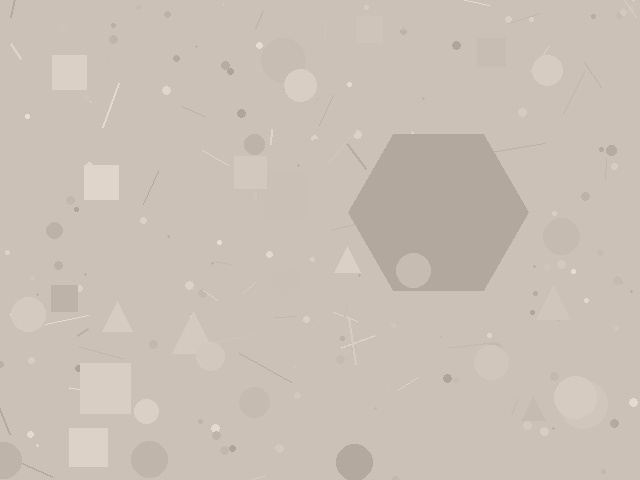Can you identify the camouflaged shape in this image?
The camouflaged shape is a hexagon.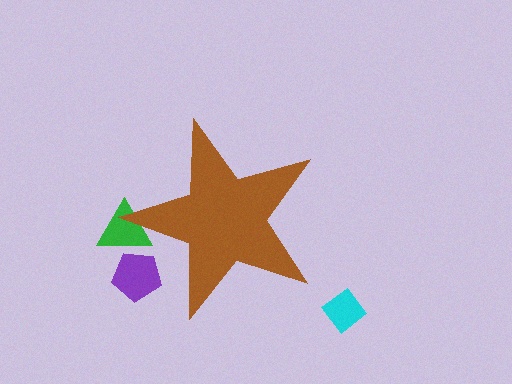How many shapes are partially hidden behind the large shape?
2 shapes are partially hidden.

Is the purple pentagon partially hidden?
Yes, the purple pentagon is partially hidden behind the brown star.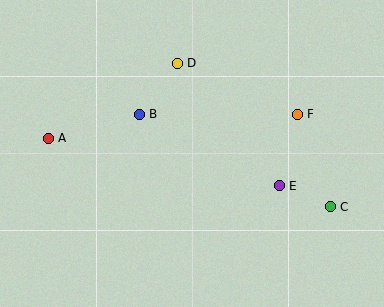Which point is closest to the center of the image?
Point B at (139, 114) is closest to the center.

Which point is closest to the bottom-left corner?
Point A is closest to the bottom-left corner.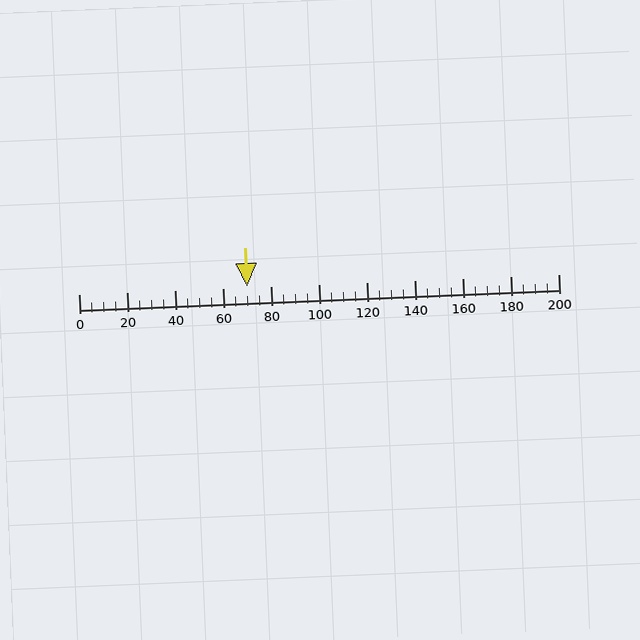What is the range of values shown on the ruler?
The ruler shows values from 0 to 200.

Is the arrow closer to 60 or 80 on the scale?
The arrow is closer to 80.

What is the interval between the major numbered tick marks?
The major tick marks are spaced 20 units apart.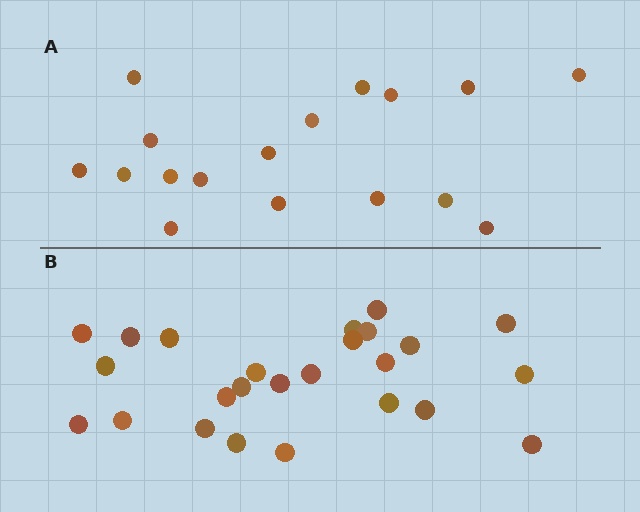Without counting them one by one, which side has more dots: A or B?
Region B (the bottom region) has more dots.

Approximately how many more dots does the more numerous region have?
Region B has roughly 8 or so more dots than region A.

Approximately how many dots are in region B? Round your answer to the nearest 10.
About 20 dots. (The exact count is 25, which rounds to 20.)